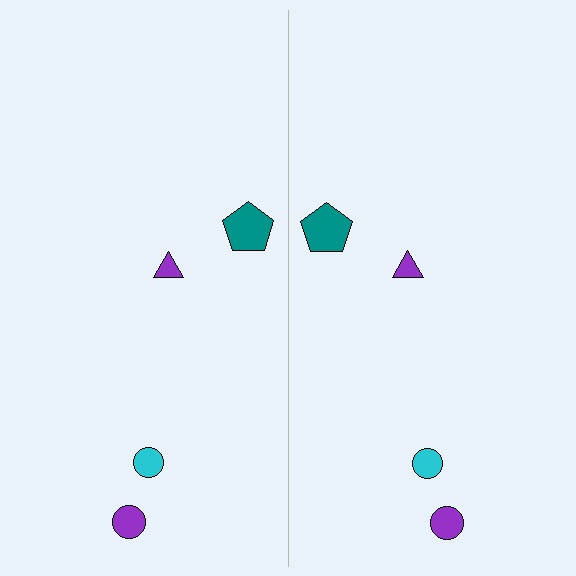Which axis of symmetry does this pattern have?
The pattern has a vertical axis of symmetry running through the center of the image.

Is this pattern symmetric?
Yes, this pattern has bilateral (reflection) symmetry.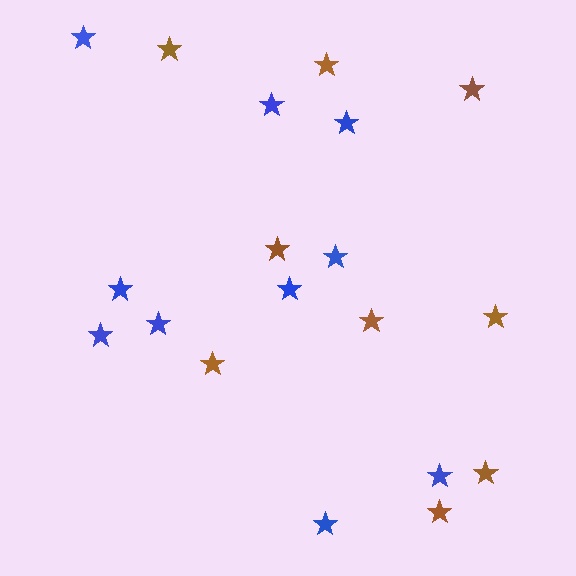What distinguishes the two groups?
There are 2 groups: one group of blue stars (10) and one group of brown stars (9).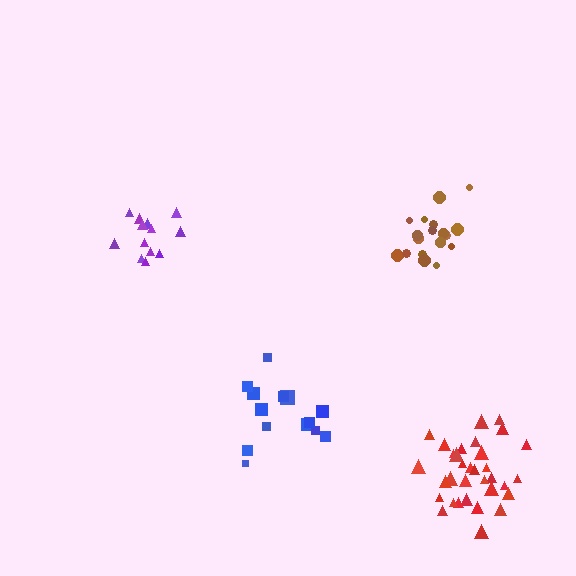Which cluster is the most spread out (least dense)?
Blue.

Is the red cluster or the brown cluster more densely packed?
Brown.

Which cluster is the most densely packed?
Brown.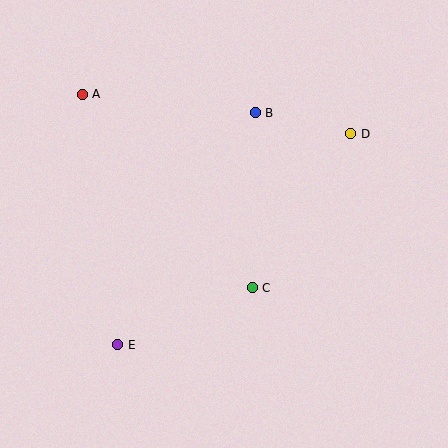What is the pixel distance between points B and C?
The distance between B and C is 175 pixels.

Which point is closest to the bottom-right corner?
Point C is closest to the bottom-right corner.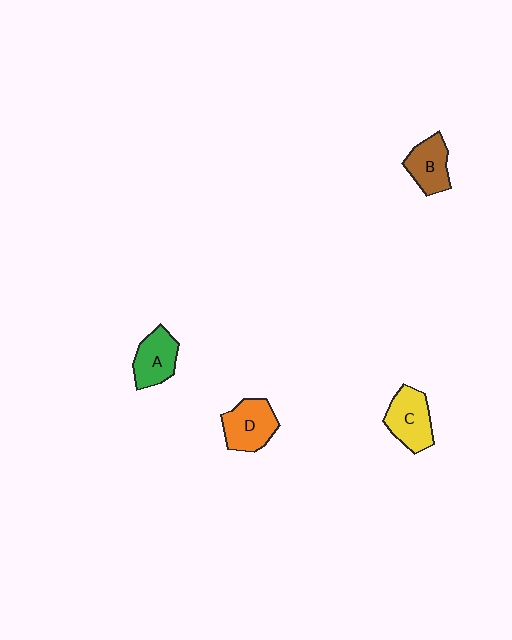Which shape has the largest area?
Shape D (orange).